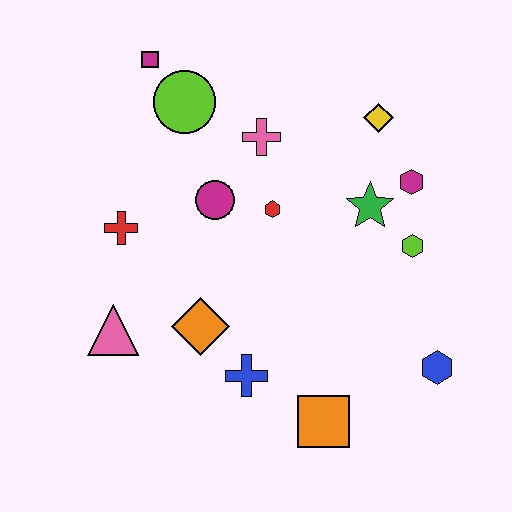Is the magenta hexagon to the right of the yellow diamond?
Yes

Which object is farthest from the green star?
The pink triangle is farthest from the green star.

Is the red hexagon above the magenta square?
No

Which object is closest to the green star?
The magenta hexagon is closest to the green star.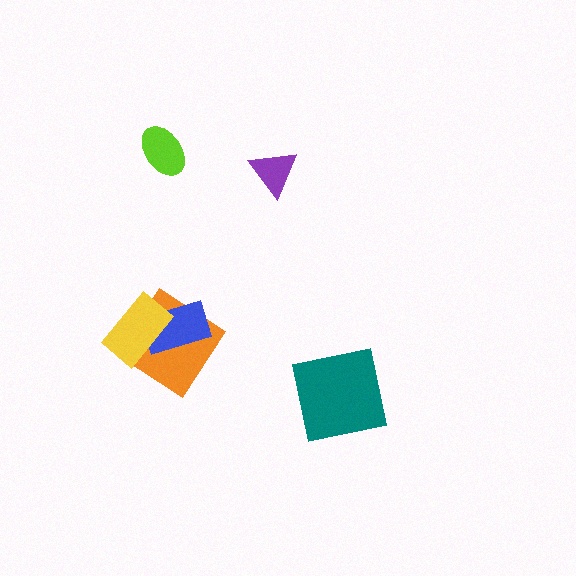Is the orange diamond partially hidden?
Yes, it is partially covered by another shape.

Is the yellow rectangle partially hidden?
No, no other shape covers it.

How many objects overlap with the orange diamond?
2 objects overlap with the orange diamond.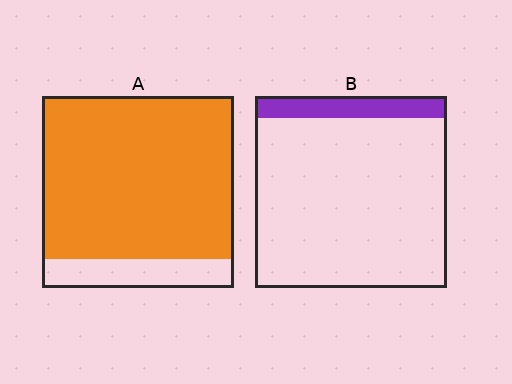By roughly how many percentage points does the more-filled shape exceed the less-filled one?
By roughly 75 percentage points (A over B).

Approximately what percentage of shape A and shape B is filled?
A is approximately 85% and B is approximately 10%.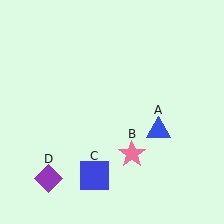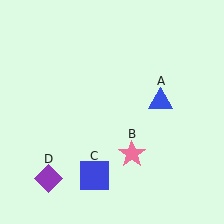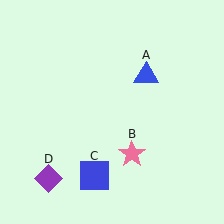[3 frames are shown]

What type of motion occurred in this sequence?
The blue triangle (object A) rotated counterclockwise around the center of the scene.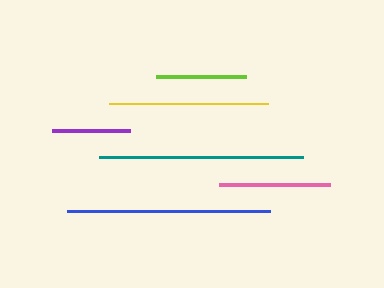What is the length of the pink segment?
The pink segment is approximately 111 pixels long.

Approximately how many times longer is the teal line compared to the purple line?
The teal line is approximately 2.6 times the length of the purple line.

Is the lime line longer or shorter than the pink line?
The pink line is longer than the lime line.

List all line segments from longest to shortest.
From longest to shortest: teal, blue, yellow, pink, lime, purple.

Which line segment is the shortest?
The purple line is the shortest at approximately 78 pixels.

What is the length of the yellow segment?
The yellow segment is approximately 159 pixels long.